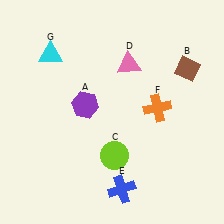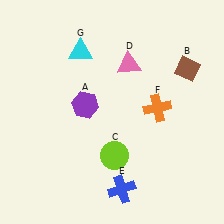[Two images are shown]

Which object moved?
The cyan triangle (G) moved right.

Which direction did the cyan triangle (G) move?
The cyan triangle (G) moved right.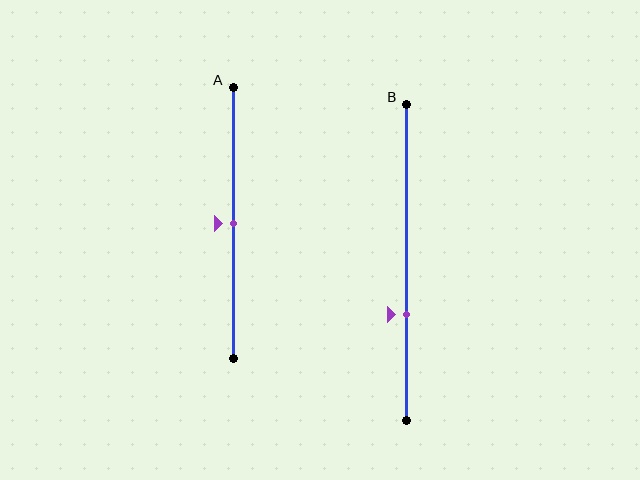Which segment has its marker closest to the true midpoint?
Segment A has its marker closest to the true midpoint.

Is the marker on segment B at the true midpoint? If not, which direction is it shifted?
No, the marker on segment B is shifted downward by about 17% of the segment length.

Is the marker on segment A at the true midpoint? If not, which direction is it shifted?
Yes, the marker on segment A is at the true midpoint.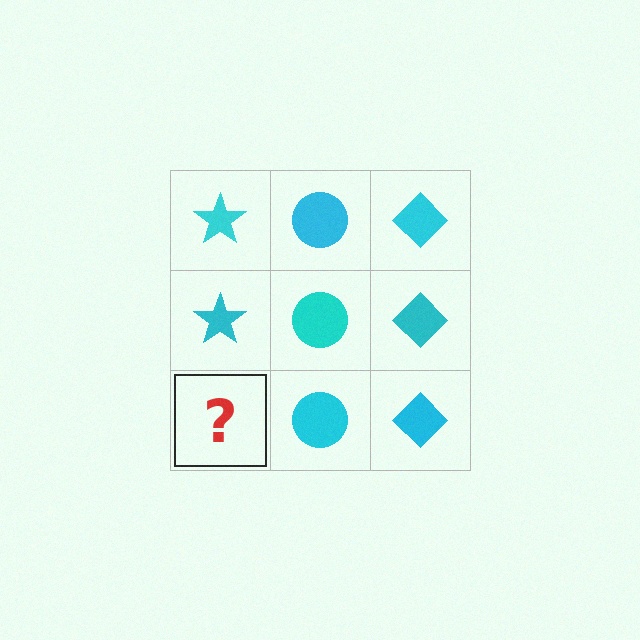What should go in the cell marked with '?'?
The missing cell should contain a cyan star.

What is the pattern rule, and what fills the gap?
The rule is that each column has a consistent shape. The gap should be filled with a cyan star.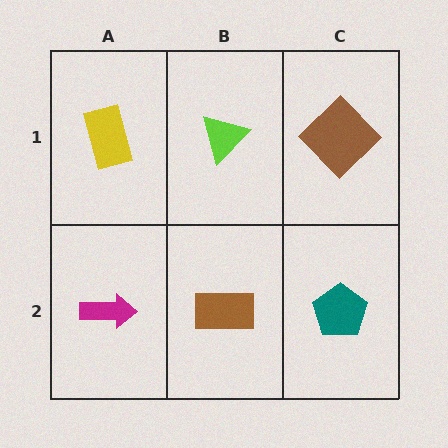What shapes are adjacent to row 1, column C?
A teal pentagon (row 2, column C), a lime triangle (row 1, column B).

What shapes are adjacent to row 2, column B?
A lime triangle (row 1, column B), a magenta arrow (row 2, column A), a teal pentagon (row 2, column C).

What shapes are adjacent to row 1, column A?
A magenta arrow (row 2, column A), a lime triangle (row 1, column B).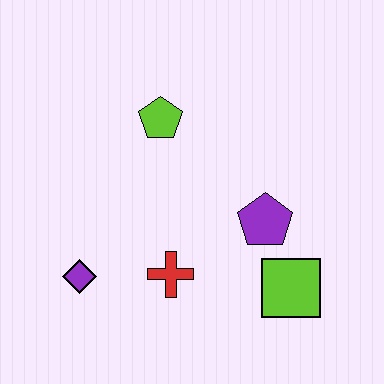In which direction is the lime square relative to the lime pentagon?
The lime square is below the lime pentagon.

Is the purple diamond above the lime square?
Yes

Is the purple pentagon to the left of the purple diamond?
No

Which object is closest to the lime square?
The purple pentagon is closest to the lime square.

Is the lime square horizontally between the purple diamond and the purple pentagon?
No